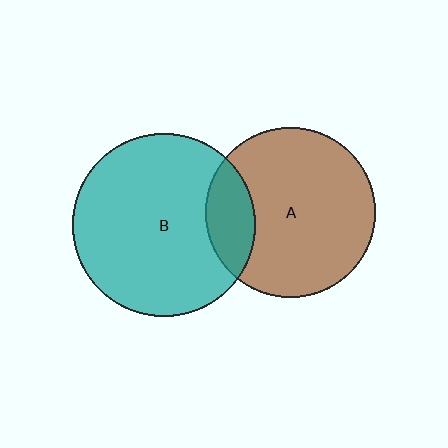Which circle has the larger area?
Circle B (teal).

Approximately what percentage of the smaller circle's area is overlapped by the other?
Approximately 20%.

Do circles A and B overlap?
Yes.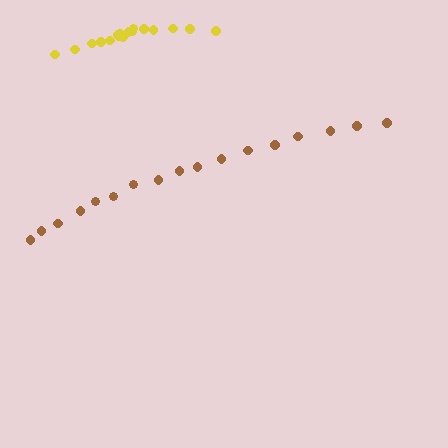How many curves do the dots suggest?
There are 2 distinct paths.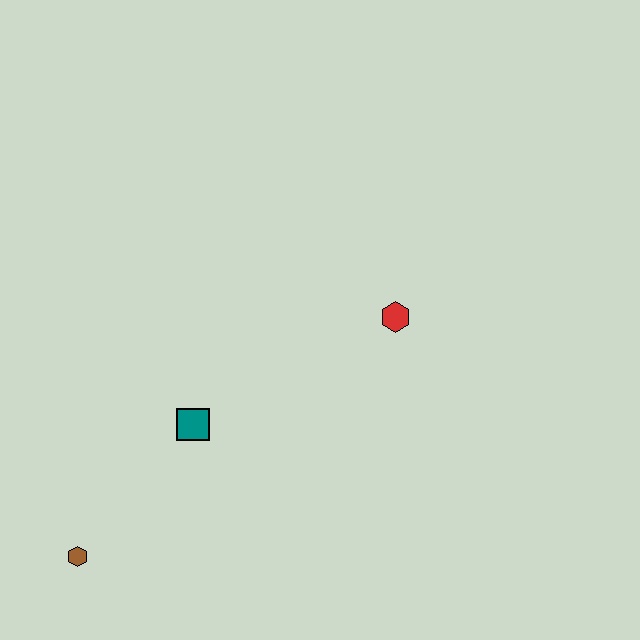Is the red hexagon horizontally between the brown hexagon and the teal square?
No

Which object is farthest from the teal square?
The red hexagon is farthest from the teal square.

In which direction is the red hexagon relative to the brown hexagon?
The red hexagon is to the right of the brown hexagon.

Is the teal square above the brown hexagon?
Yes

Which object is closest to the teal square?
The brown hexagon is closest to the teal square.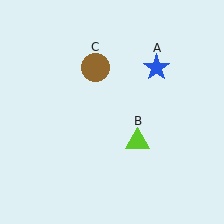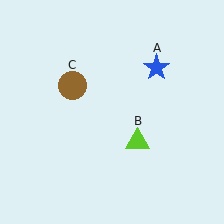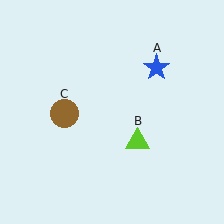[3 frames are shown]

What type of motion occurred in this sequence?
The brown circle (object C) rotated counterclockwise around the center of the scene.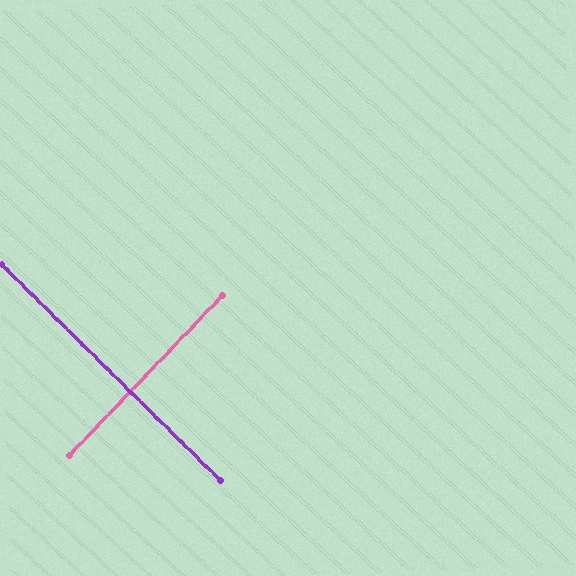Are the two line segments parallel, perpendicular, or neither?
Perpendicular — they meet at approximately 89°.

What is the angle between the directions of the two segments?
Approximately 89 degrees.